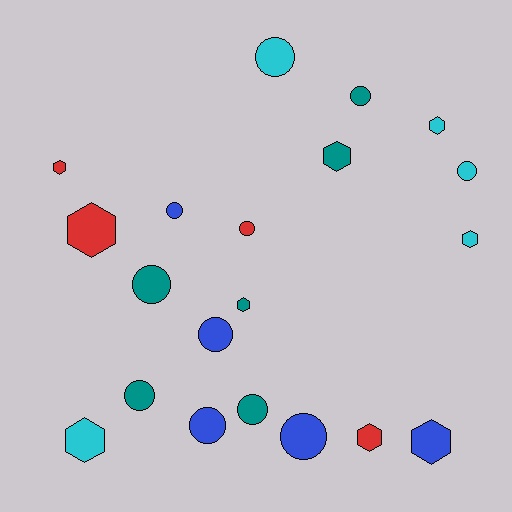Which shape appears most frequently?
Circle, with 11 objects.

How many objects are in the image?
There are 20 objects.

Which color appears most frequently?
Teal, with 6 objects.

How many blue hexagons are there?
There is 1 blue hexagon.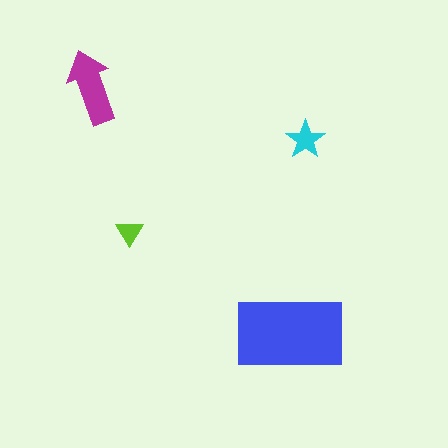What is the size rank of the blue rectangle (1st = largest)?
1st.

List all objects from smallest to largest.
The lime triangle, the cyan star, the magenta arrow, the blue rectangle.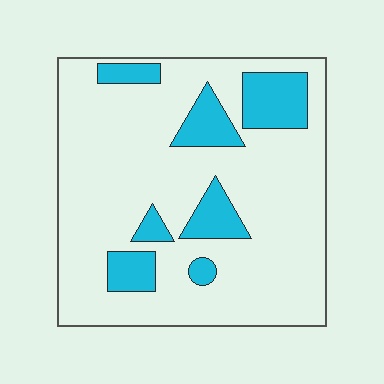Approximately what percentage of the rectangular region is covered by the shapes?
Approximately 20%.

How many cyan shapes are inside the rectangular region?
7.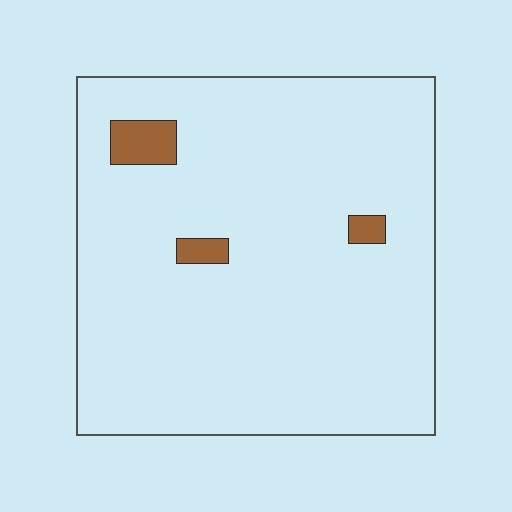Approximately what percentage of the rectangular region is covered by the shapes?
Approximately 5%.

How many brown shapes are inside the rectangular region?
3.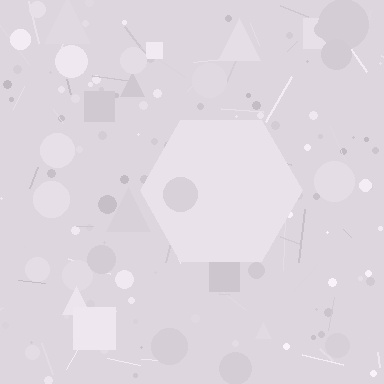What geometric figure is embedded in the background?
A hexagon is embedded in the background.